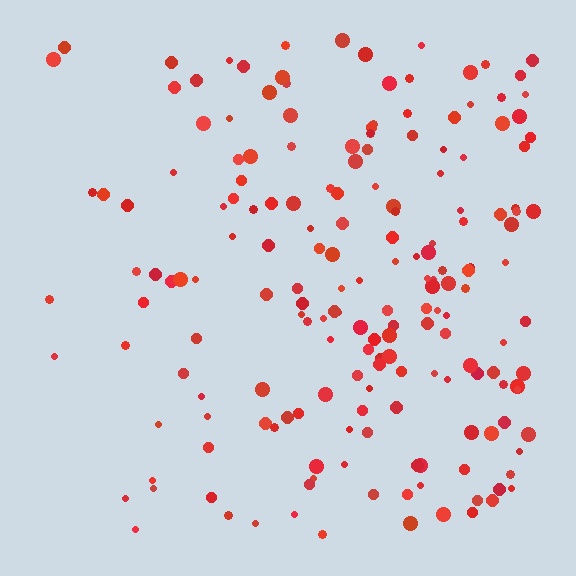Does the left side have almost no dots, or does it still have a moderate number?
Still a moderate number, just noticeably fewer than the right.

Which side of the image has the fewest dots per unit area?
The left.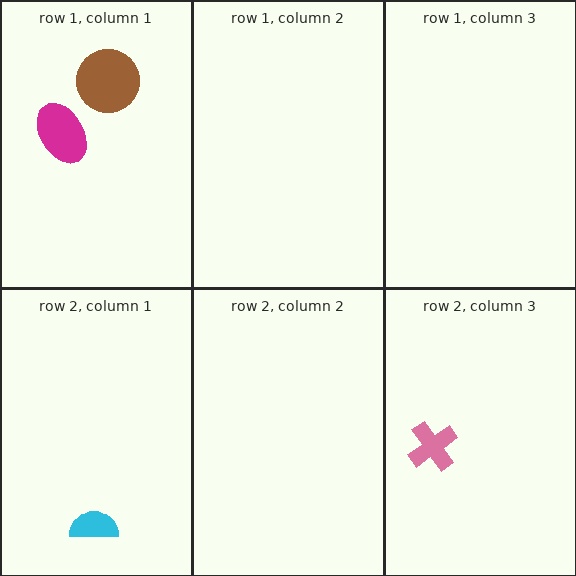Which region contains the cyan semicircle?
The row 2, column 1 region.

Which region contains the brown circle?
The row 1, column 1 region.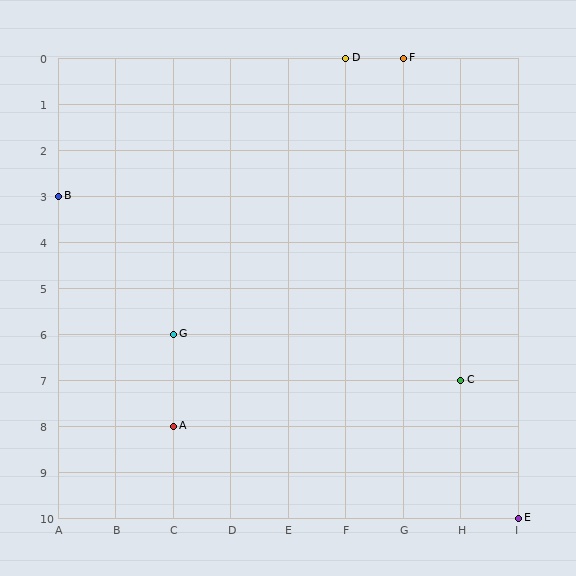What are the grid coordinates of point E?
Point E is at grid coordinates (I, 10).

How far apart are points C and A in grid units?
Points C and A are 5 columns and 1 row apart (about 5.1 grid units diagonally).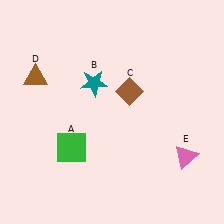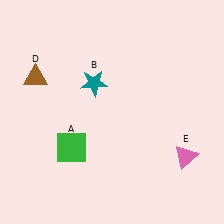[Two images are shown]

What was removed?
The brown diamond (C) was removed in Image 2.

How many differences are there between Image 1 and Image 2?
There is 1 difference between the two images.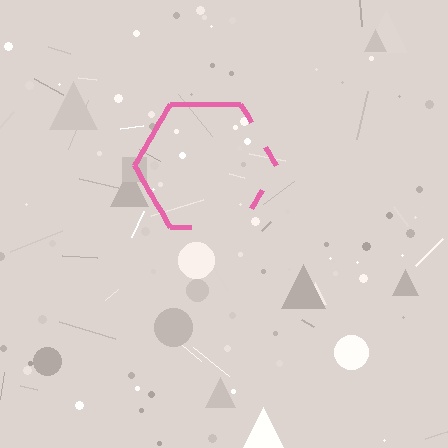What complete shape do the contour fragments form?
The contour fragments form a hexagon.